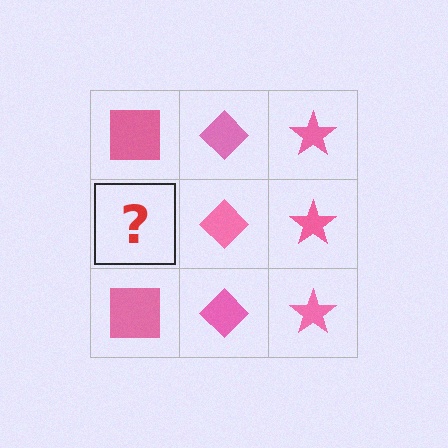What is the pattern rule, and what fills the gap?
The rule is that each column has a consistent shape. The gap should be filled with a pink square.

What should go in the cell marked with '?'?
The missing cell should contain a pink square.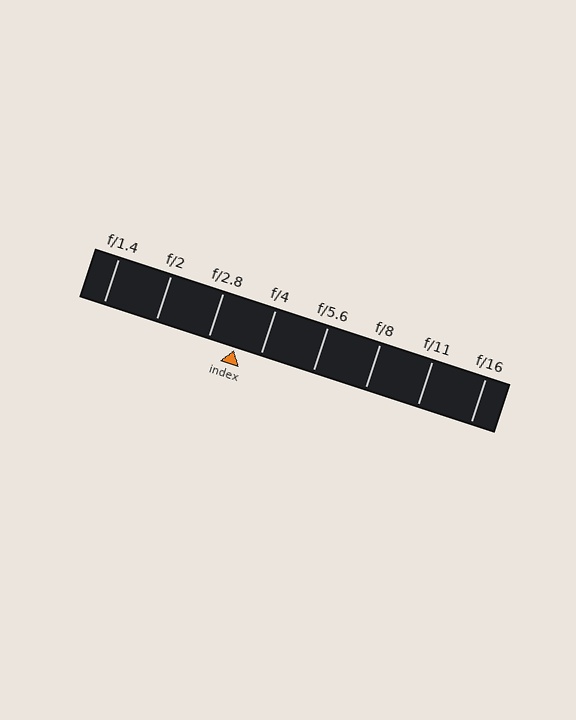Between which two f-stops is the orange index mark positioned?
The index mark is between f/2.8 and f/4.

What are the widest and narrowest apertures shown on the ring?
The widest aperture shown is f/1.4 and the narrowest is f/16.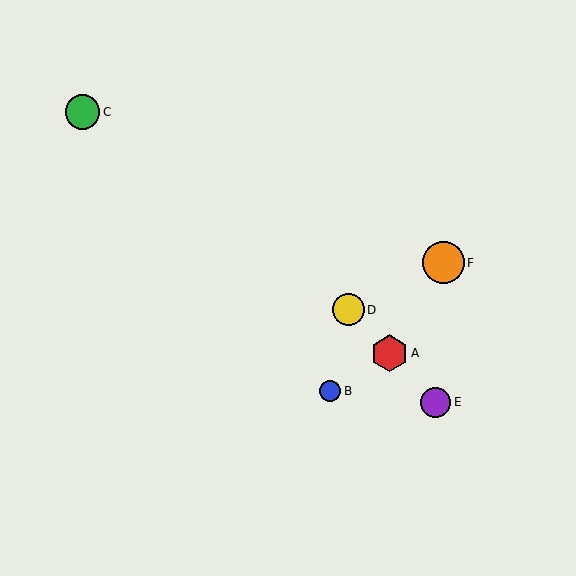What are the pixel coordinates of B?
Object B is at (330, 391).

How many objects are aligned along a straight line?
3 objects (A, D, E) are aligned along a straight line.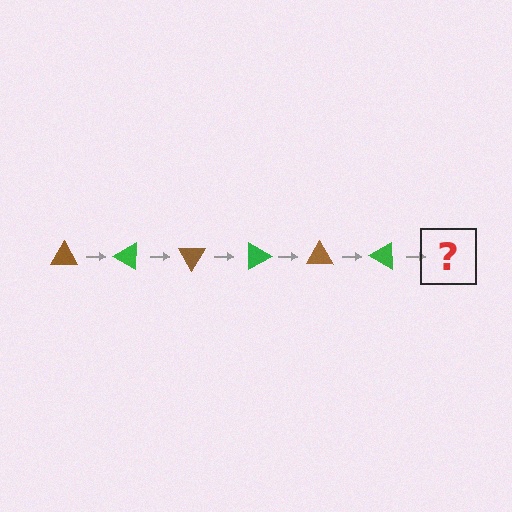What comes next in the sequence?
The next element should be a brown triangle, rotated 180 degrees from the start.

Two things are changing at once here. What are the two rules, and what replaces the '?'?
The two rules are that it rotates 30 degrees each step and the color cycles through brown and green. The '?' should be a brown triangle, rotated 180 degrees from the start.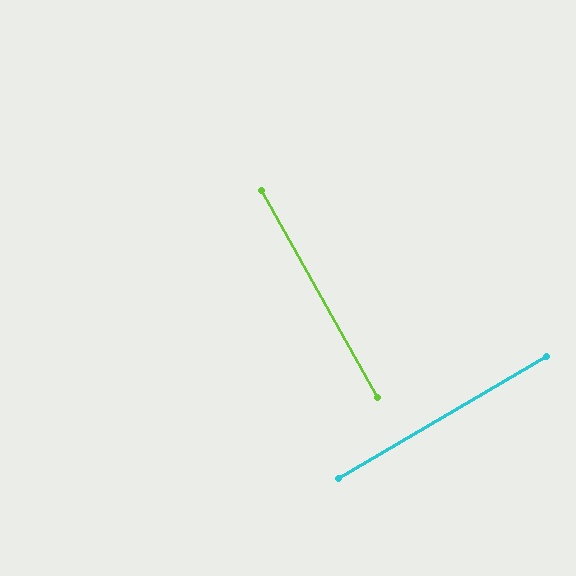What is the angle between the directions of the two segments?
Approximately 89 degrees.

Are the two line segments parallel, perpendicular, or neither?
Perpendicular — they meet at approximately 89°.